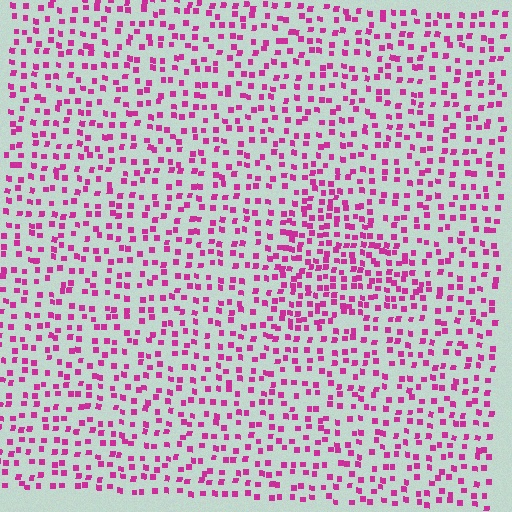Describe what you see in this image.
The image contains small magenta elements arranged at two different densities. A triangle-shaped region is visible where the elements are more densely packed than the surrounding area.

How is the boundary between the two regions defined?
The boundary is defined by a change in element density (approximately 1.7x ratio). All elements are the same color, size, and shape.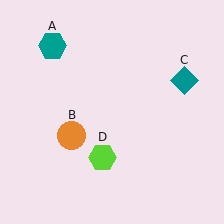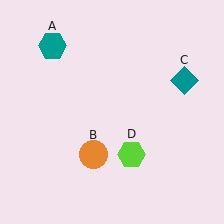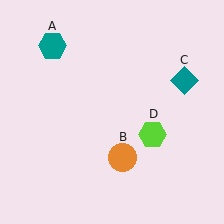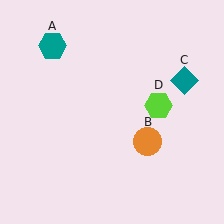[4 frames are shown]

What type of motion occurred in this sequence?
The orange circle (object B), lime hexagon (object D) rotated counterclockwise around the center of the scene.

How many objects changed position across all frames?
2 objects changed position: orange circle (object B), lime hexagon (object D).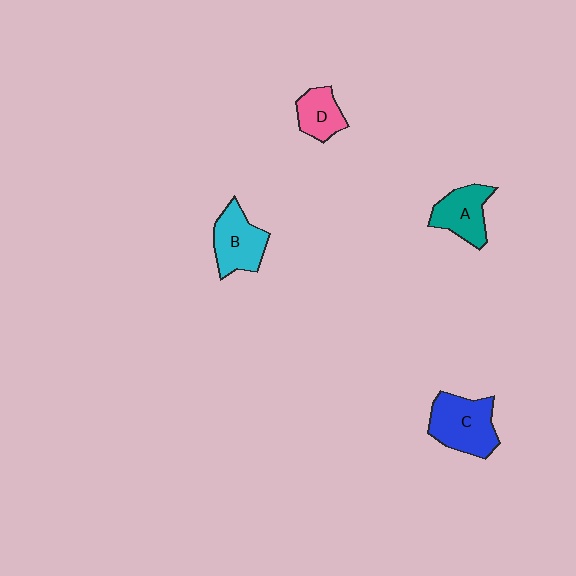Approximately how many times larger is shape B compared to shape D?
Approximately 1.4 times.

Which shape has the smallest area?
Shape D (pink).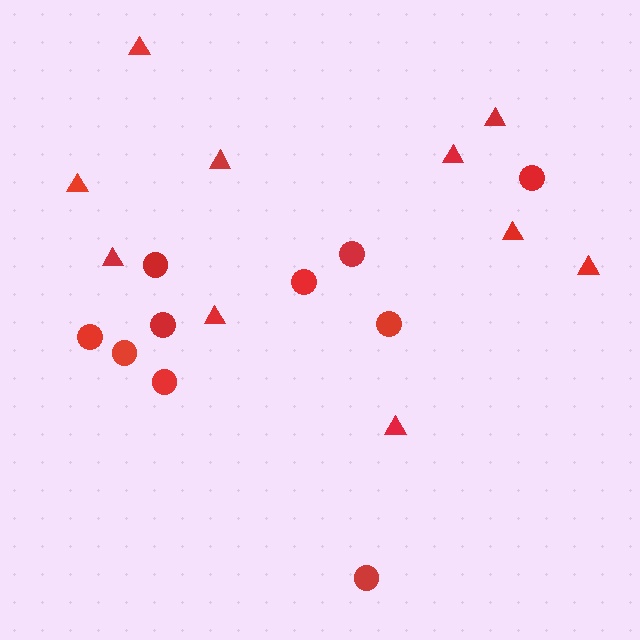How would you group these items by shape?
There are 2 groups: one group of circles (10) and one group of triangles (10).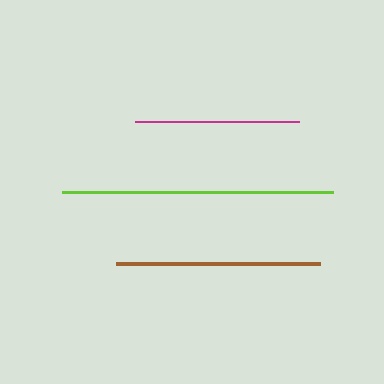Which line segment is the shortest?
The magenta line is the shortest at approximately 165 pixels.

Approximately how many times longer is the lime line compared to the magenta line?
The lime line is approximately 1.6 times the length of the magenta line.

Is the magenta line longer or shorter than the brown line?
The brown line is longer than the magenta line.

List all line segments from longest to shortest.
From longest to shortest: lime, brown, magenta.